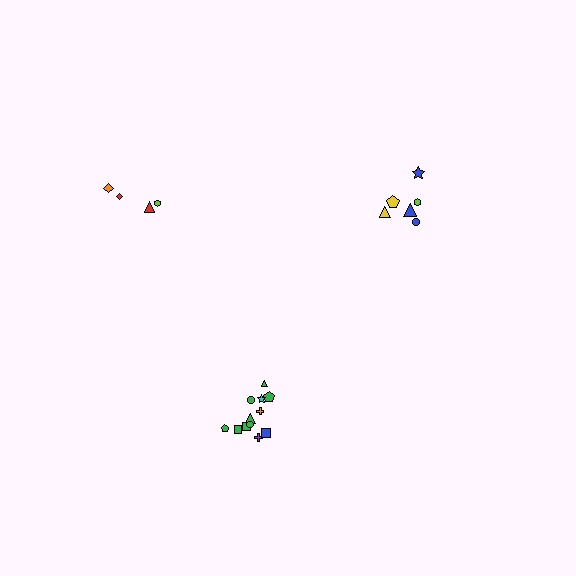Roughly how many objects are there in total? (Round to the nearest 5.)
Roughly 20 objects in total.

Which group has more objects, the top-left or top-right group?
The top-right group.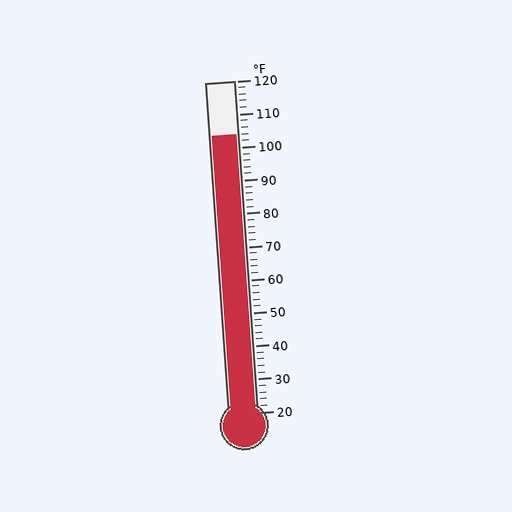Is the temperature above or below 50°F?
The temperature is above 50°F.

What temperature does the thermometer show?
The thermometer shows approximately 104°F.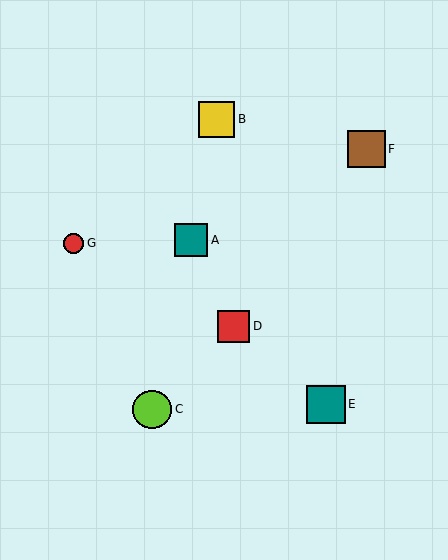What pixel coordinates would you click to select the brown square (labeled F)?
Click at (367, 149) to select the brown square F.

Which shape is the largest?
The lime circle (labeled C) is the largest.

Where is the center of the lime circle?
The center of the lime circle is at (152, 409).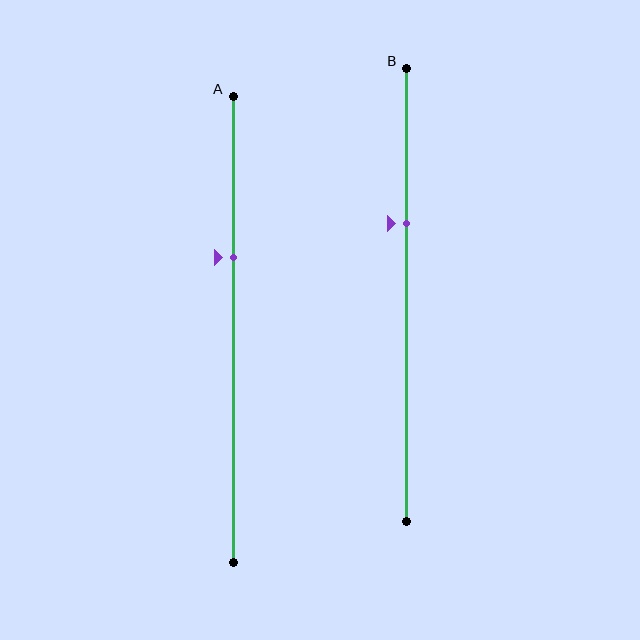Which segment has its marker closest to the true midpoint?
Segment A has its marker closest to the true midpoint.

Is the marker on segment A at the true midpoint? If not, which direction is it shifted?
No, the marker on segment A is shifted upward by about 15% of the segment length.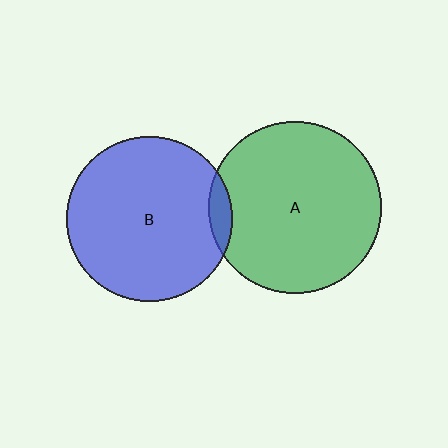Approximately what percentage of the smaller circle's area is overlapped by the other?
Approximately 5%.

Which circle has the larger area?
Circle A (green).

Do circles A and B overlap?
Yes.